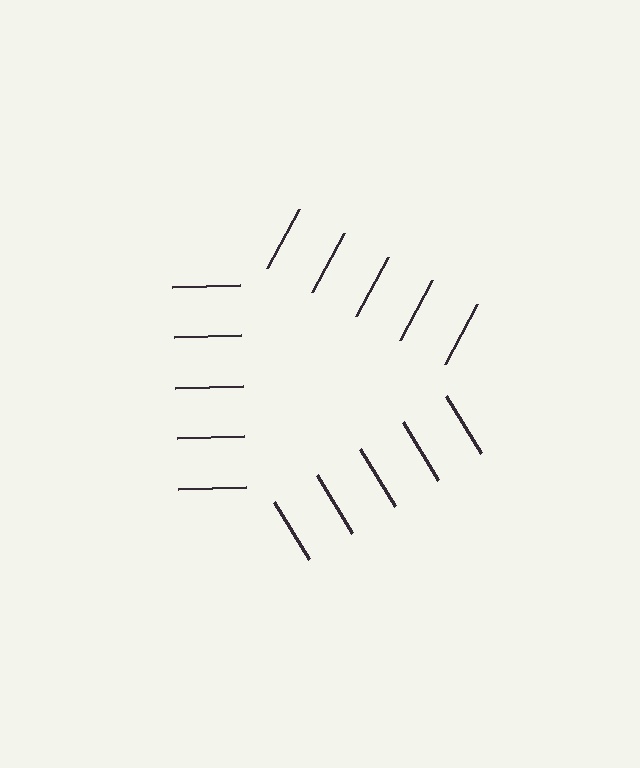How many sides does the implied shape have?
3 sides — the line-ends trace a triangle.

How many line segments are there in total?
15 — 5 along each of the 3 edges.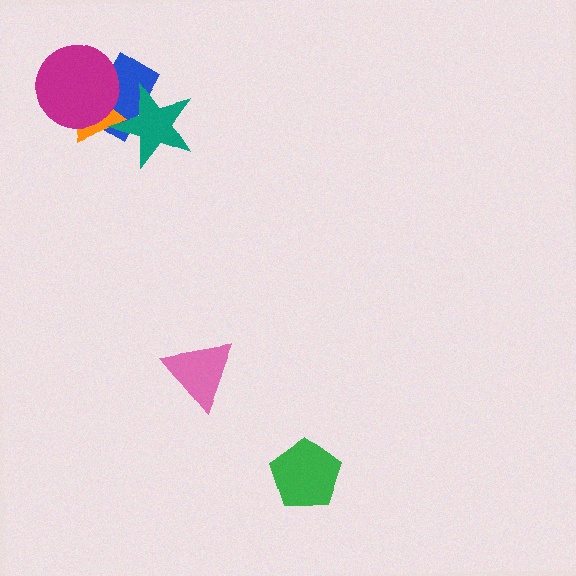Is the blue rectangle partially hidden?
Yes, it is partially covered by another shape.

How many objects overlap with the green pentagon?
0 objects overlap with the green pentagon.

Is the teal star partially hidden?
No, no other shape covers it.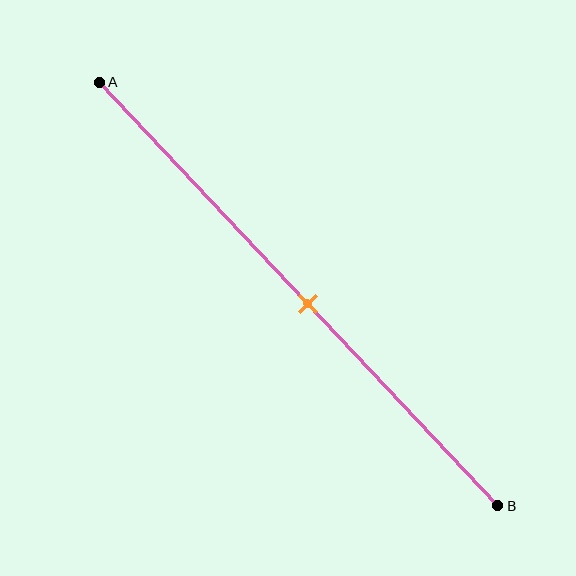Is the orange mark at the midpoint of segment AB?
Yes, the mark is approximately at the midpoint.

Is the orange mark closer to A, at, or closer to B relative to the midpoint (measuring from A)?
The orange mark is approximately at the midpoint of segment AB.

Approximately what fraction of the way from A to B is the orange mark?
The orange mark is approximately 50% of the way from A to B.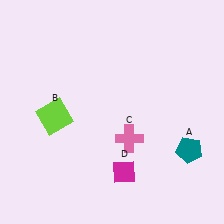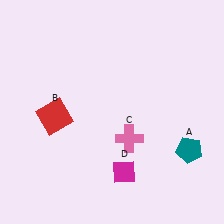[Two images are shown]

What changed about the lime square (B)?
In Image 1, B is lime. In Image 2, it changed to red.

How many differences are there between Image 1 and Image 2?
There is 1 difference between the two images.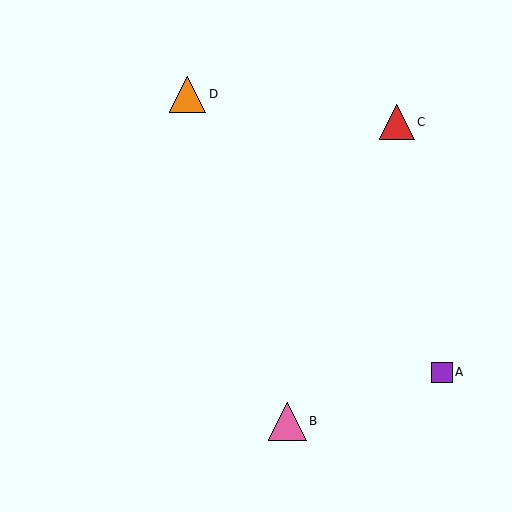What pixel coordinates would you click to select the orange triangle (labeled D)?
Click at (188, 94) to select the orange triangle D.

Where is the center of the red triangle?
The center of the red triangle is at (397, 122).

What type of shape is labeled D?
Shape D is an orange triangle.